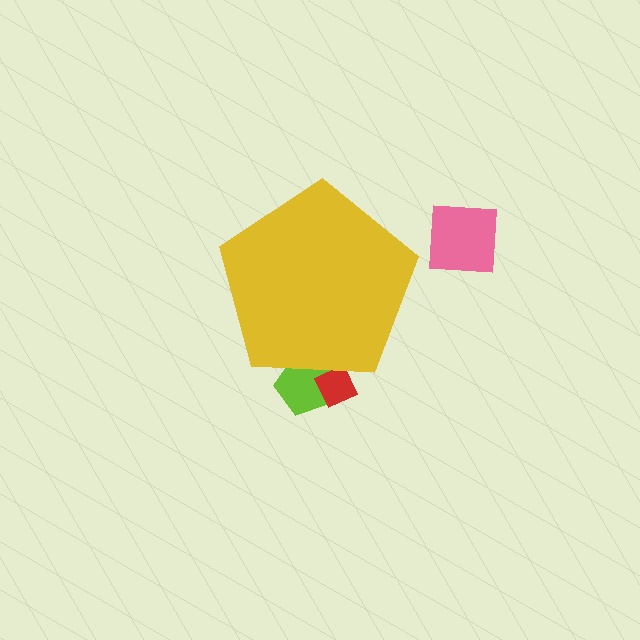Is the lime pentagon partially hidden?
Yes, the lime pentagon is partially hidden behind the yellow pentagon.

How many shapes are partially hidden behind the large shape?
2 shapes are partially hidden.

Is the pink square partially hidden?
No, the pink square is fully visible.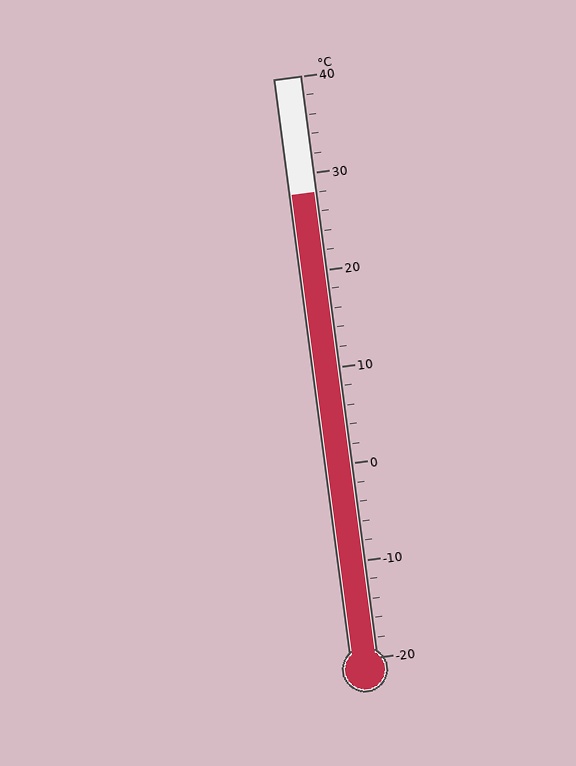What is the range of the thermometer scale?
The thermometer scale ranges from -20°C to 40°C.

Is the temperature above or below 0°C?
The temperature is above 0°C.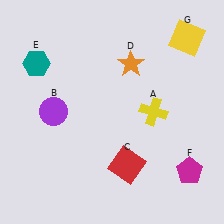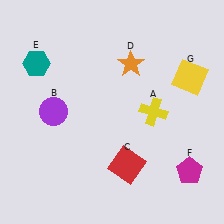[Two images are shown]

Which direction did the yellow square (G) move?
The yellow square (G) moved down.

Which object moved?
The yellow square (G) moved down.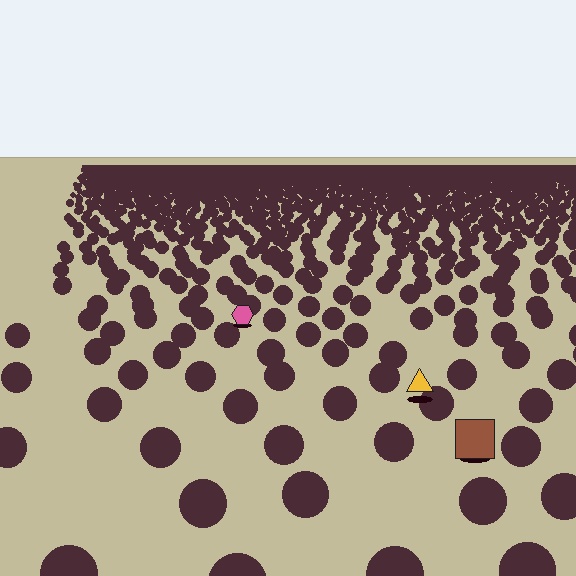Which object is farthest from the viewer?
The pink hexagon is farthest from the viewer. It appears smaller and the ground texture around it is denser.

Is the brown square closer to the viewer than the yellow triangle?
Yes. The brown square is closer — you can tell from the texture gradient: the ground texture is coarser near it.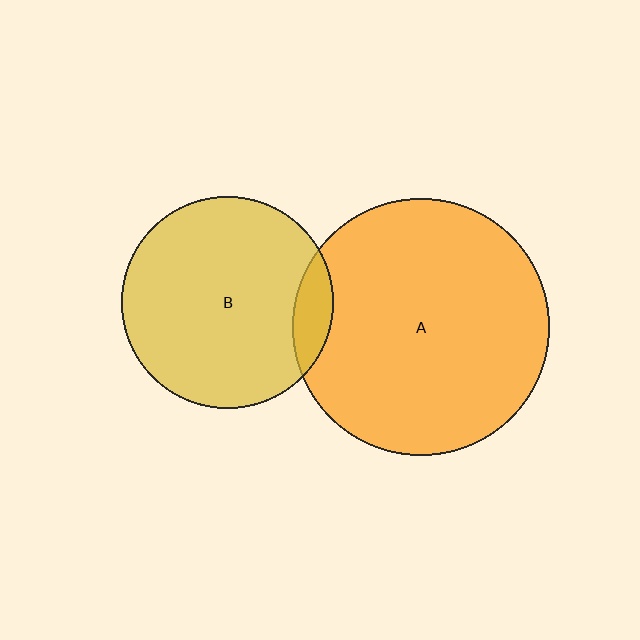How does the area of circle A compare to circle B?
Approximately 1.5 times.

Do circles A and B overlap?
Yes.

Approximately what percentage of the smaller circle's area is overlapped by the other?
Approximately 10%.